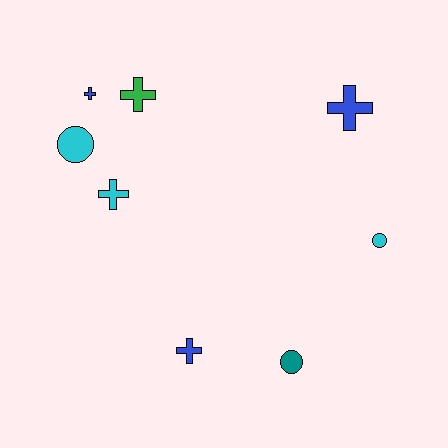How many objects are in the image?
There are 8 objects.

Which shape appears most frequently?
Cross, with 5 objects.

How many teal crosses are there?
There are no teal crosses.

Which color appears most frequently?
Cyan, with 3 objects.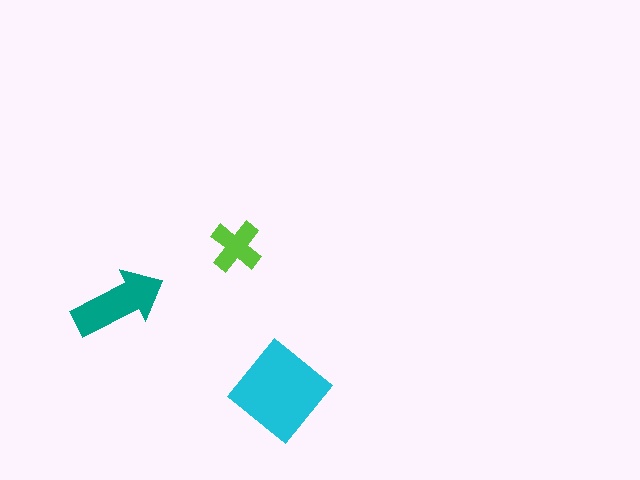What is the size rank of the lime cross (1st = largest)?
3rd.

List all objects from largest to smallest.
The cyan diamond, the teal arrow, the lime cross.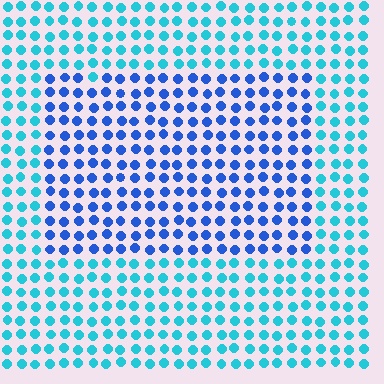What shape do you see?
I see a rectangle.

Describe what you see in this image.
The image is filled with small cyan elements in a uniform arrangement. A rectangle-shaped region is visible where the elements are tinted to a slightly different hue, forming a subtle color boundary.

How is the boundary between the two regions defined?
The boundary is defined purely by a slight shift in hue (about 37 degrees). Spacing, size, and orientation are identical on both sides.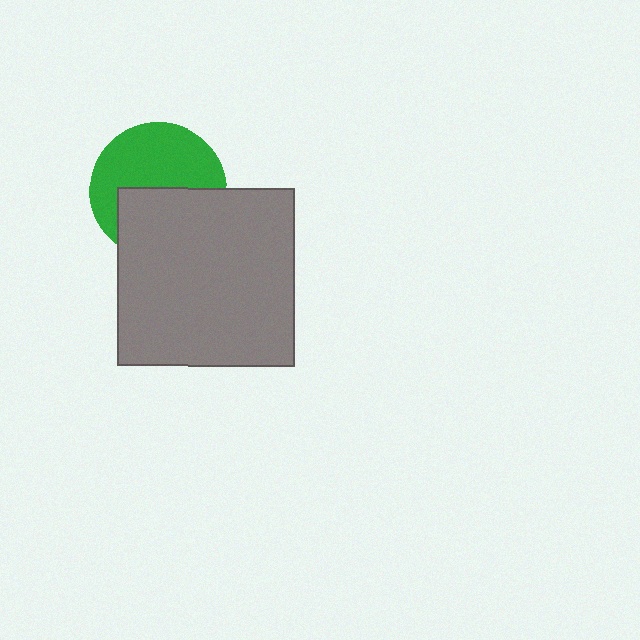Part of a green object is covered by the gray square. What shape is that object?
It is a circle.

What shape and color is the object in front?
The object in front is a gray square.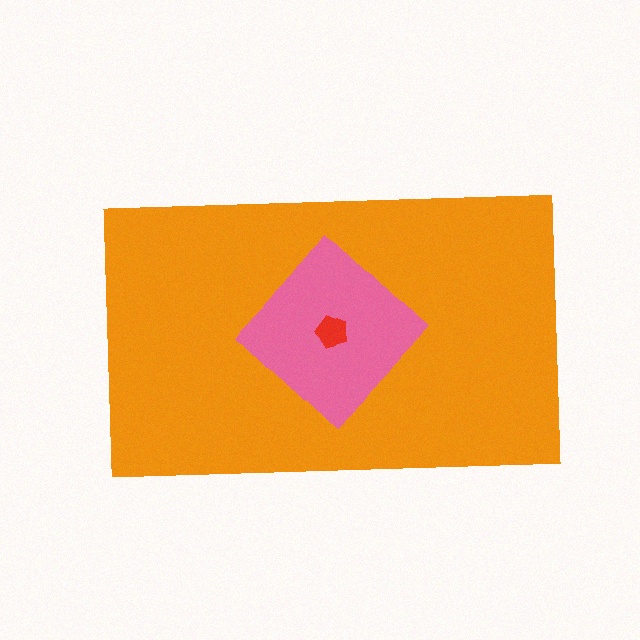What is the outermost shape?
The orange rectangle.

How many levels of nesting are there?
3.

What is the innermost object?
The red pentagon.